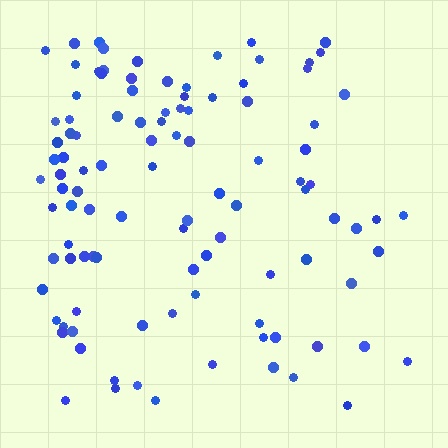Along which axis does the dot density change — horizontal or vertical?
Horizontal.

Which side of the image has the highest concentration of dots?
The left.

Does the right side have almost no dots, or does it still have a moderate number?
Still a moderate number, just noticeably fewer than the left.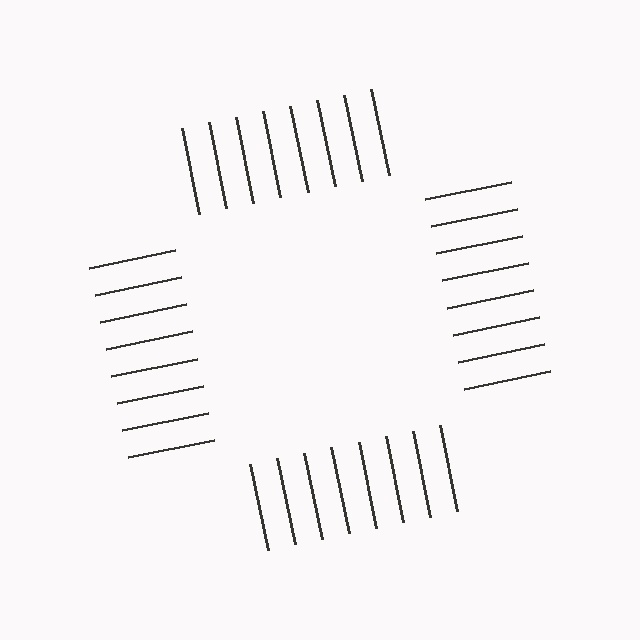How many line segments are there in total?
32 — 8 along each of the 4 edges.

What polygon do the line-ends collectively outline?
An illusory square — the line segments terminate on its edges but no continuous stroke is drawn.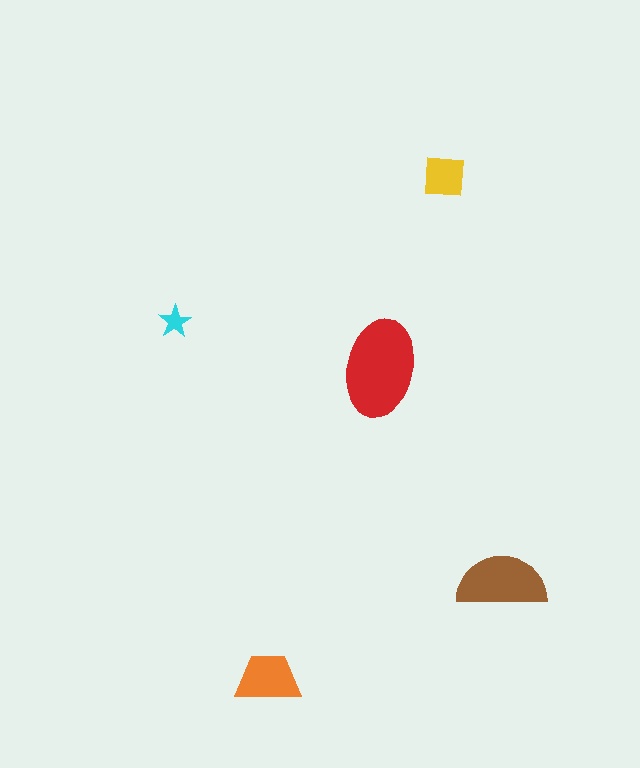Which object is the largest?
The red ellipse.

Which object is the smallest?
The cyan star.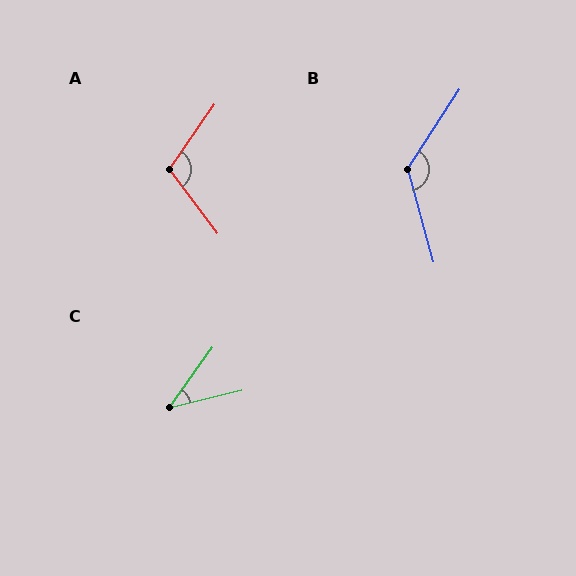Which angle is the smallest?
C, at approximately 41 degrees.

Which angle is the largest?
B, at approximately 132 degrees.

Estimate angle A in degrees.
Approximately 108 degrees.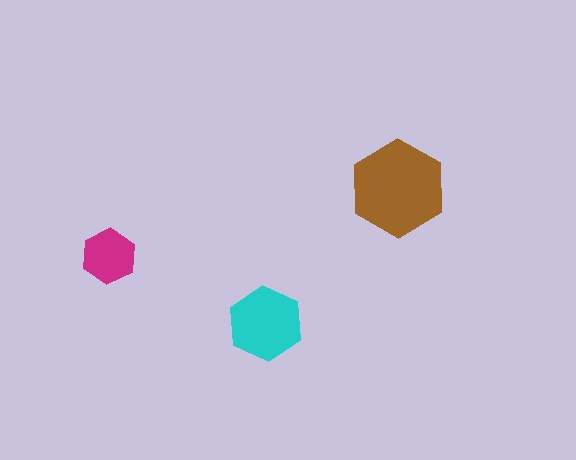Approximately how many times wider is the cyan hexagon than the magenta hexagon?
About 1.5 times wider.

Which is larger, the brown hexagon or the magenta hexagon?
The brown one.